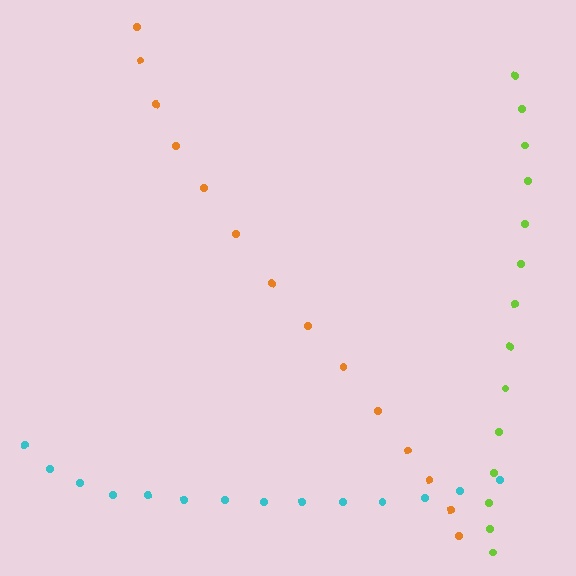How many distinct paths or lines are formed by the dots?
There are 3 distinct paths.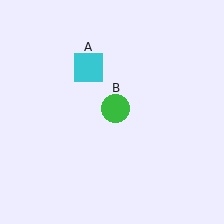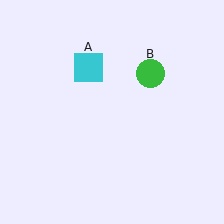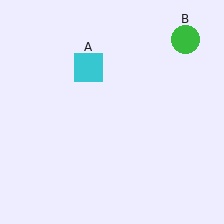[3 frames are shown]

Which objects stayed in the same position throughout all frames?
Cyan square (object A) remained stationary.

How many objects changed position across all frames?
1 object changed position: green circle (object B).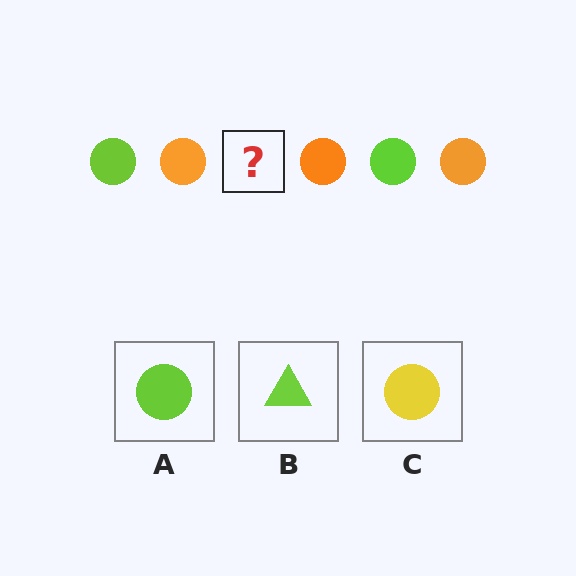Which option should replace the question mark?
Option A.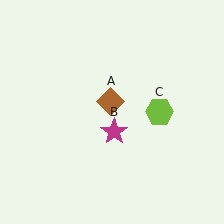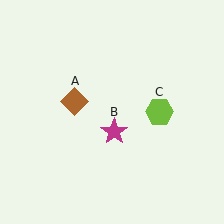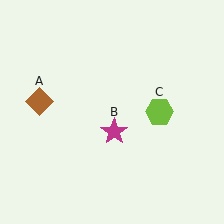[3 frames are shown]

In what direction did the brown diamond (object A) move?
The brown diamond (object A) moved left.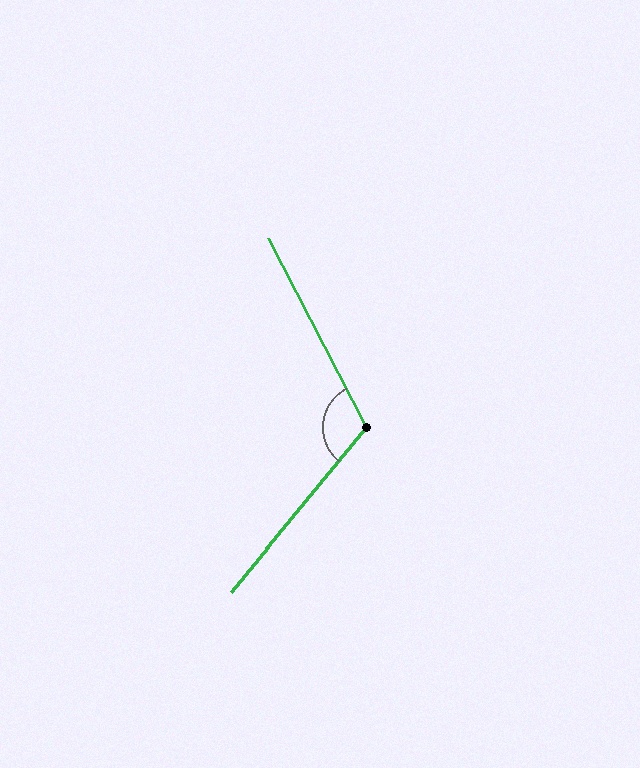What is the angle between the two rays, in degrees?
Approximately 113 degrees.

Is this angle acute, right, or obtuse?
It is obtuse.